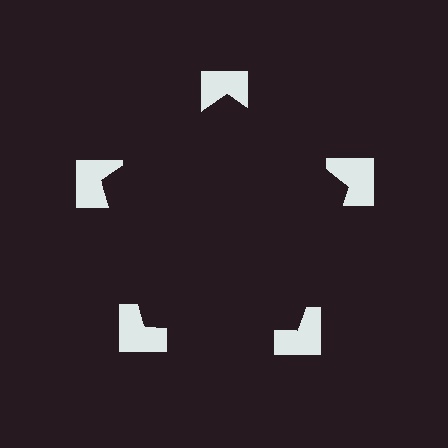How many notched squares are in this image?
There are 5 — one at each vertex of the illusory pentagon.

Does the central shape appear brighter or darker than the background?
It typically appears slightly darker than the background, even though no actual brightness change is drawn.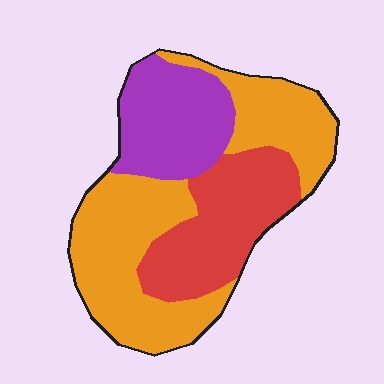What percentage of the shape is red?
Red covers around 25% of the shape.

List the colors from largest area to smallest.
From largest to smallest: orange, red, purple.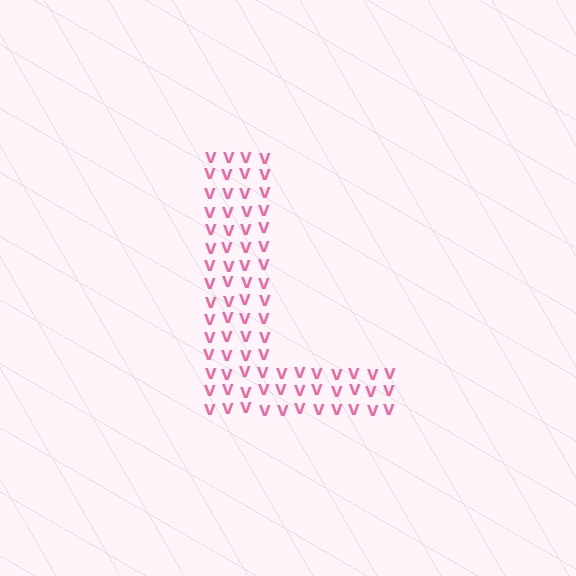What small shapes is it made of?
It is made of small letter V's.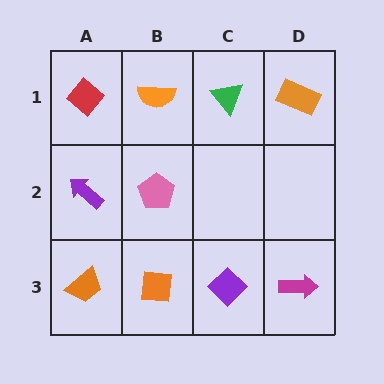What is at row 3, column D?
A magenta arrow.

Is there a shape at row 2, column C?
No, that cell is empty.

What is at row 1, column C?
A green triangle.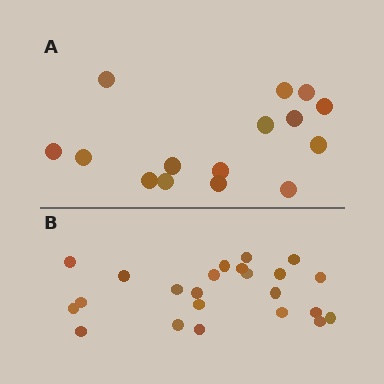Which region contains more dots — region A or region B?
Region B (the bottom region) has more dots.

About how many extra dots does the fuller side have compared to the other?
Region B has roughly 8 or so more dots than region A.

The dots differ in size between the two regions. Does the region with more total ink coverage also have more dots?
No. Region A has more total ink coverage because its dots are larger, but region B actually contains more individual dots. Total area can be misleading — the number of items is what matters here.